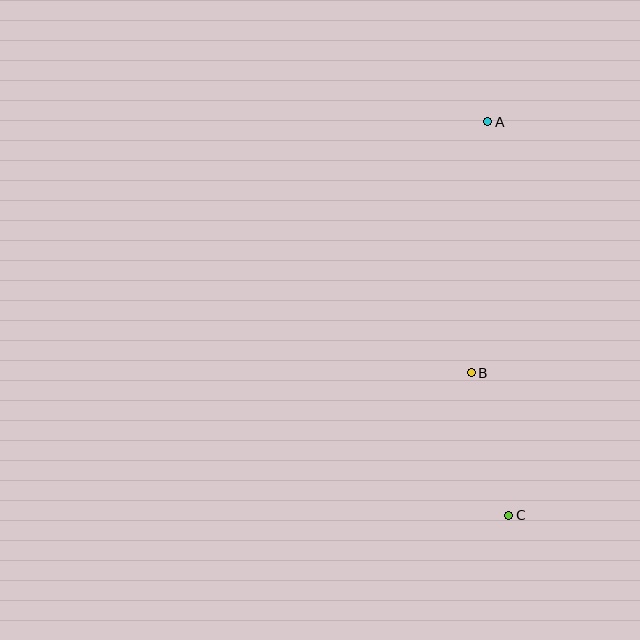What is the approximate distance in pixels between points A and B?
The distance between A and B is approximately 252 pixels.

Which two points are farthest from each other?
Points A and C are farthest from each other.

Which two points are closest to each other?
Points B and C are closest to each other.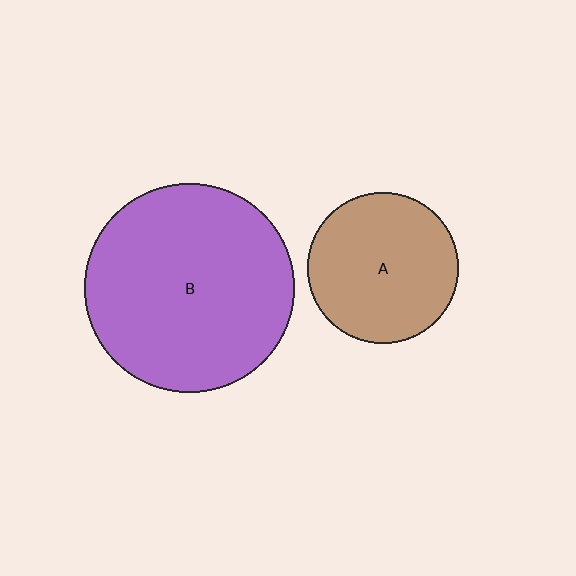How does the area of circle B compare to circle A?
Approximately 1.9 times.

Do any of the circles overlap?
No, none of the circles overlap.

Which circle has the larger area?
Circle B (purple).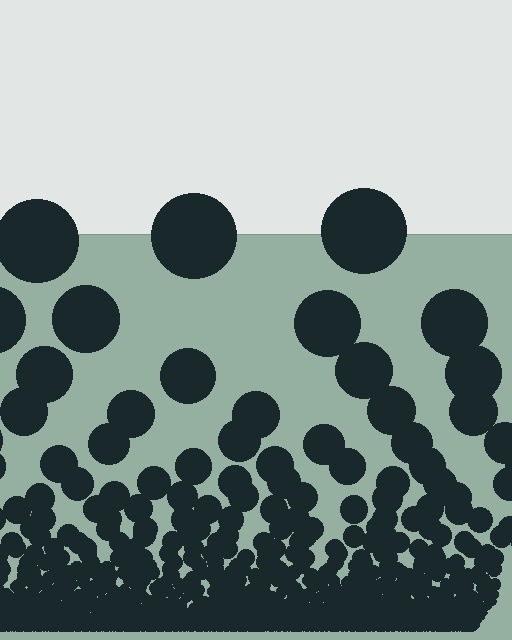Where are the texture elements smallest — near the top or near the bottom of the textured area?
Near the bottom.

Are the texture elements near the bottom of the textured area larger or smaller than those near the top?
Smaller. The gradient is inverted — elements near the bottom are smaller and denser.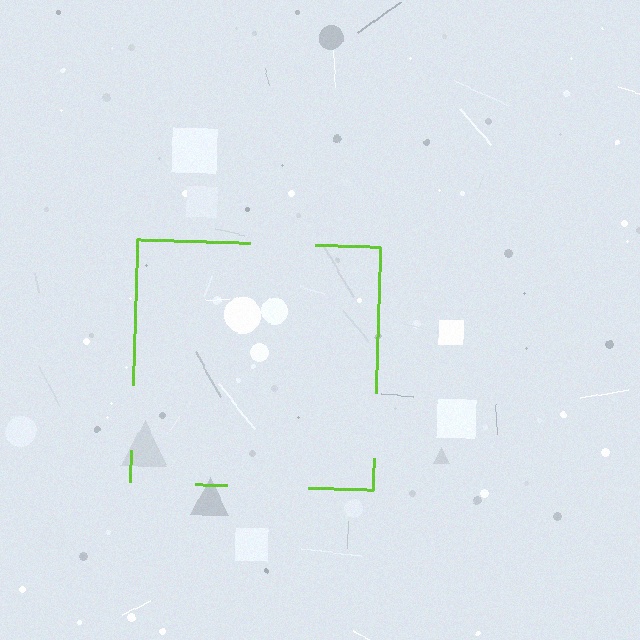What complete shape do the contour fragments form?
The contour fragments form a square.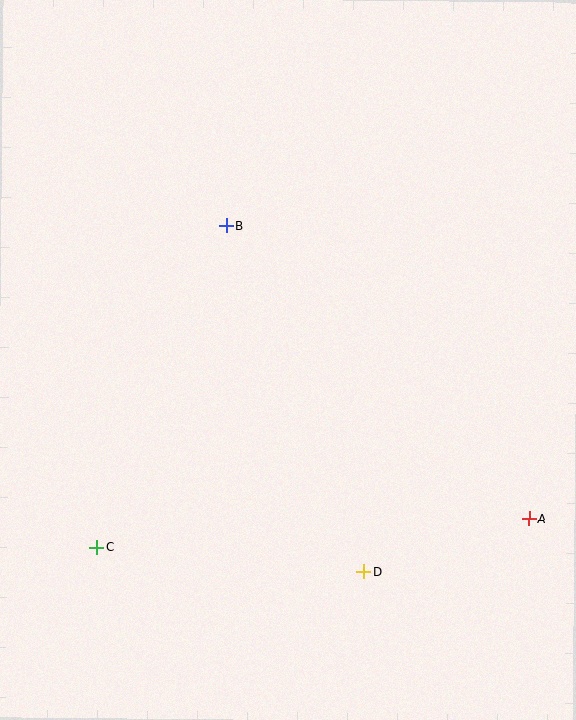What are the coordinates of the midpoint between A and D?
The midpoint between A and D is at (446, 545).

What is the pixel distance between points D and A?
The distance between D and A is 173 pixels.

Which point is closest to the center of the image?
Point B at (226, 226) is closest to the center.